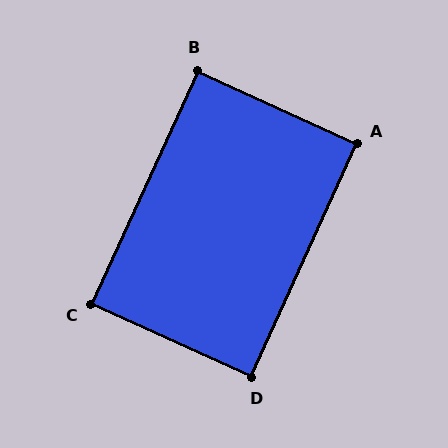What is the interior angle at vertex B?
Approximately 90 degrees (approximately right).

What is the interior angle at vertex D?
Approximately 90 degrees (approximately right).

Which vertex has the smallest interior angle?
C, at approximately 90 degrees.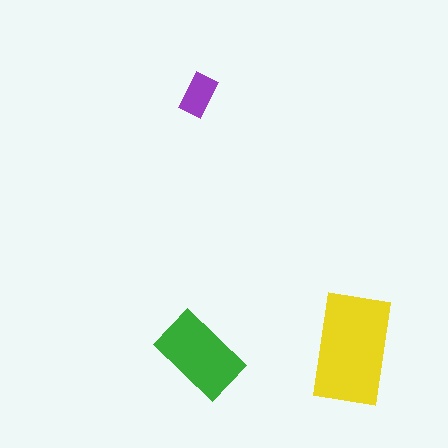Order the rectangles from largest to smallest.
the yellow one, the green one, the purple one.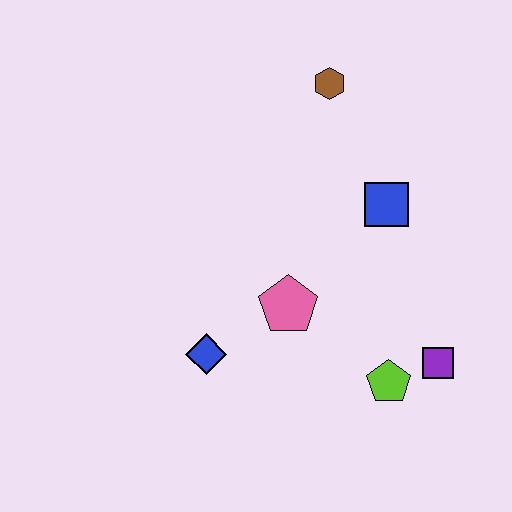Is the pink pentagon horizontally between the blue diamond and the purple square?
Yes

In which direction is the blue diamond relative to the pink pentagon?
The blue diamond is to the left of the pink pentagon.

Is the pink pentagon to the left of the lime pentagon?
Yes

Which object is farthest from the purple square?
The brown hexagon is farthest from the purple square.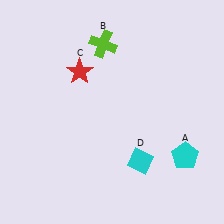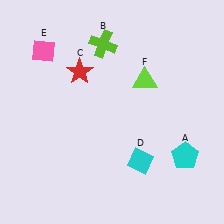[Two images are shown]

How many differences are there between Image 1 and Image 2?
There are 2 differences between the two images.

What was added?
A pink diamond (E), a lime triangle (F) were added in Image 2.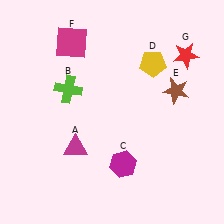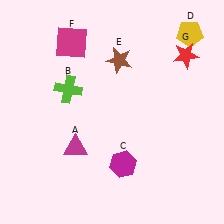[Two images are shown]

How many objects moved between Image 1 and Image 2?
2 objects moved between the two images.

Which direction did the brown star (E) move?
The brown star (E) moved left.